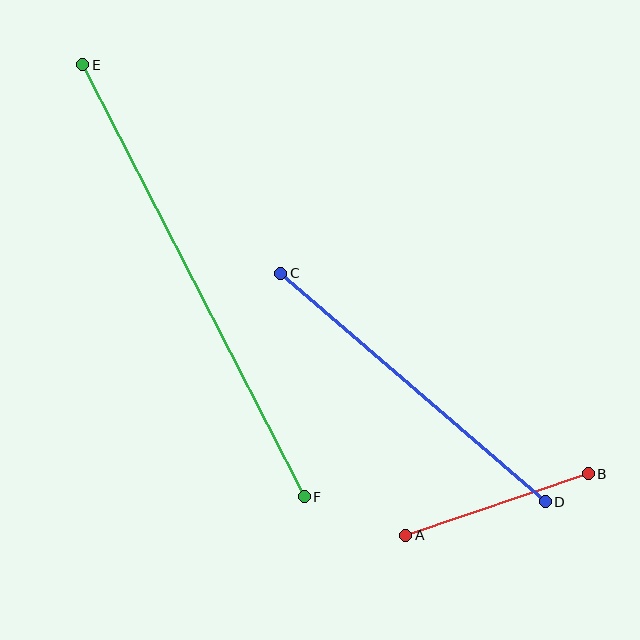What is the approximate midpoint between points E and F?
The midpoint is at approximately (194, 281) pixels.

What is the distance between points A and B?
The distance is approximately 193 pixels.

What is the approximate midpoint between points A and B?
The midpoint is at approximately (497, 505) pixels.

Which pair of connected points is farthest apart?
Points E and F are farthest apart.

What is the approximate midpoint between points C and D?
The midpoint is at approximately (413, 388) pixels.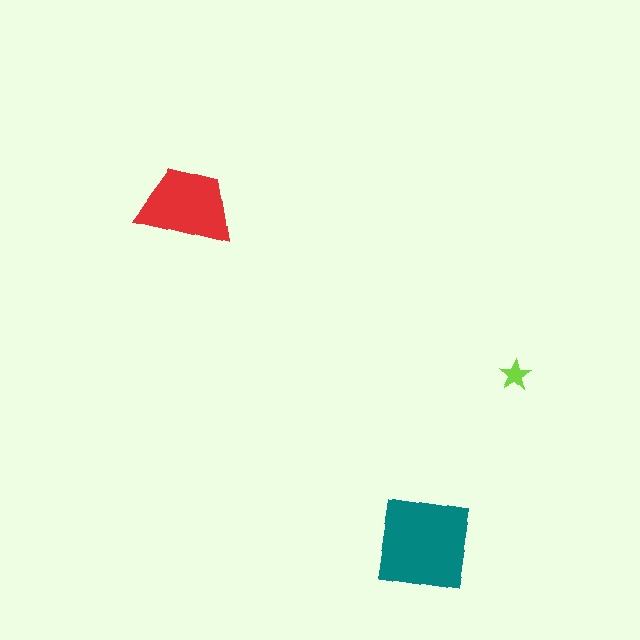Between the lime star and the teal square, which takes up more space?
The teal square.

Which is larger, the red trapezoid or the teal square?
The teal square.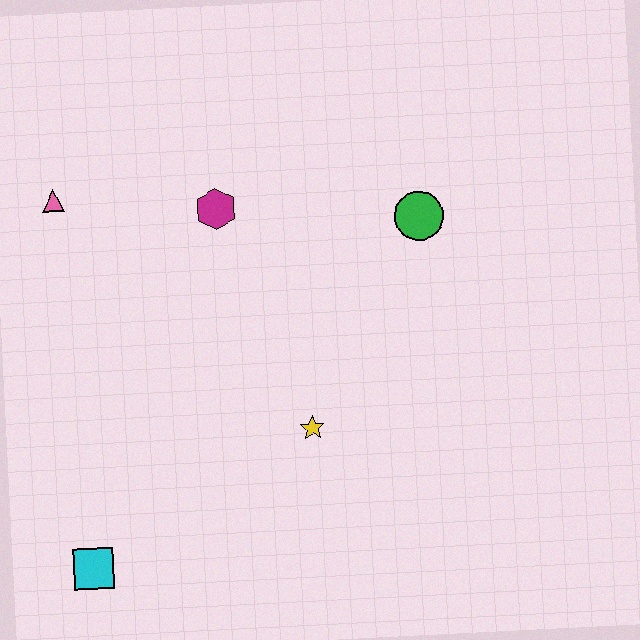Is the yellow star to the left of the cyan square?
No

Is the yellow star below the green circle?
Yes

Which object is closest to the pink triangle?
The magenta hexagon is closest to the pink triangle.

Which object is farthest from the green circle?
The cyan square is farthest from the green circle.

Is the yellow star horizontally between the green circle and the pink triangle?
Yes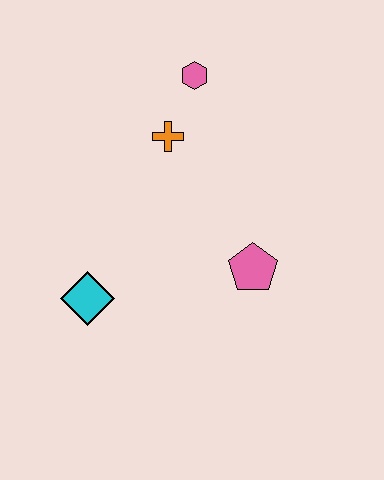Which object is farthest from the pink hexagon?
The cyan diamond is farthest from the pink hexagon.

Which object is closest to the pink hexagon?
The orange cross is closest to the pink hexagon.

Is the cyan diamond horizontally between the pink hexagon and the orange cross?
No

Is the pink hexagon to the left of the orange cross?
No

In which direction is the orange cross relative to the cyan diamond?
The orange cross is above the cyan diamond.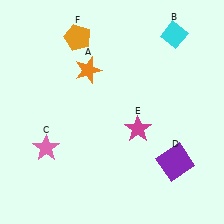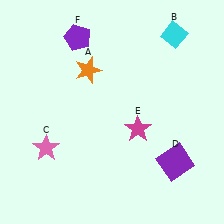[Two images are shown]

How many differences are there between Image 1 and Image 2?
There is 1 difference between the two images.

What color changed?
The pentagon (F) changed from orange in Image 1 to purple in Image 2.